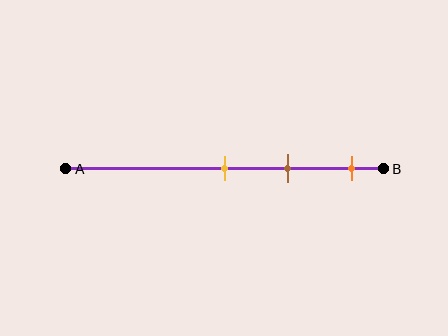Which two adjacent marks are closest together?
The yellow and brown marks are the closest adjacent pair.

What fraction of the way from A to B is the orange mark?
The orange mark is approximately 90% (0.9) of the way from A to B.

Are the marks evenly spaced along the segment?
Yes, the marks are approximately evenly spaced.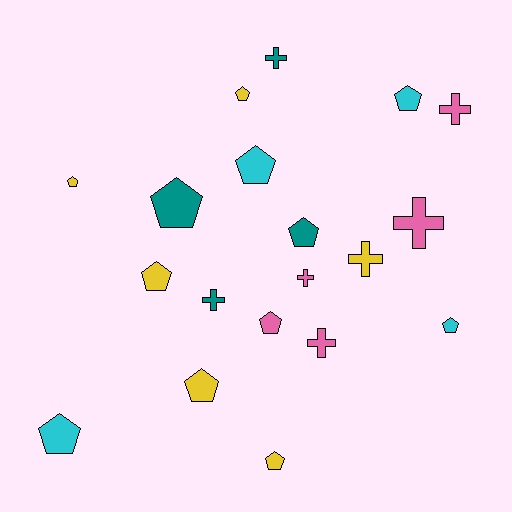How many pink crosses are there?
There are 4 pink crosses.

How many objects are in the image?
There are 19 objects.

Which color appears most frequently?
Yellow, with 6 objects.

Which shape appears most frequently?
Pentagon, with 12 objects.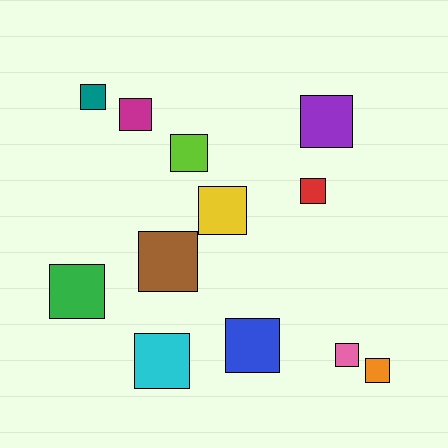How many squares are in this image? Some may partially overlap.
There are 12 squares.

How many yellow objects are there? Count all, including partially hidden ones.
There is 1 yellow object.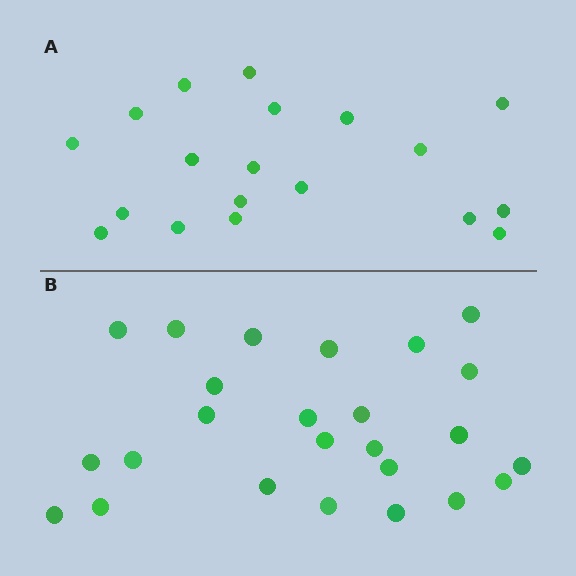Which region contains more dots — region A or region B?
Region B (the bottom region) has more dots.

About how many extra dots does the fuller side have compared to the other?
Region B has about 6 more dots than region A.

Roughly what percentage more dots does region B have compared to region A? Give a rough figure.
About 30% more.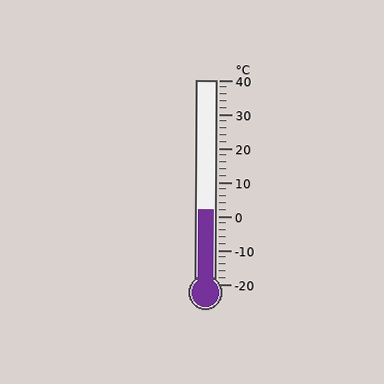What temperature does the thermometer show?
The thermometer shows approximately 2°C.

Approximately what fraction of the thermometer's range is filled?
The thermometer is filled to approximately 35% of its range.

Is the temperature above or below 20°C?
The temperature is below 20°C.